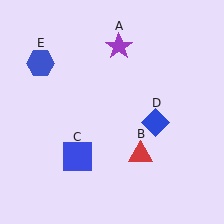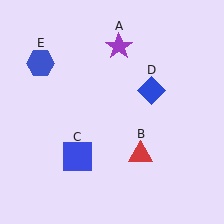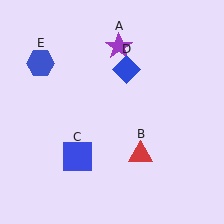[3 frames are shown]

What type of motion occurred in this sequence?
The blue diamond (object D) rotated counterclockwise around the center of the scene.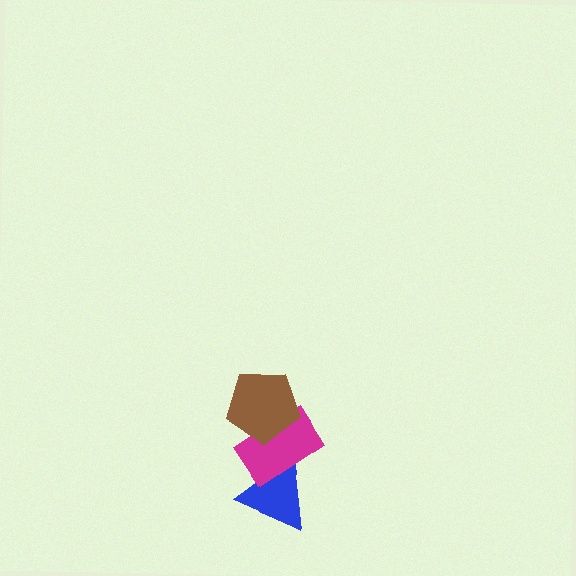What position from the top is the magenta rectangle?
The magenta rectangle is 2nd from the top.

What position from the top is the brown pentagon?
The brown pentagon is 1st from the top.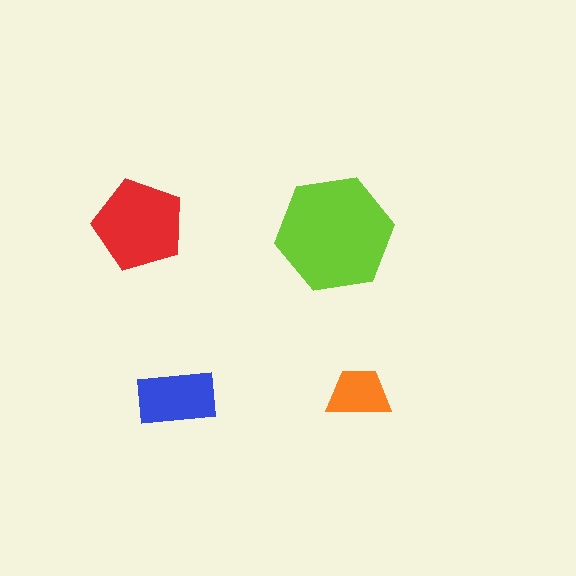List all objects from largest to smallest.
The lime hexagon, the red pentagon, the blue rectangle, the orange trapezoid.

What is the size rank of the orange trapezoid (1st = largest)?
4th.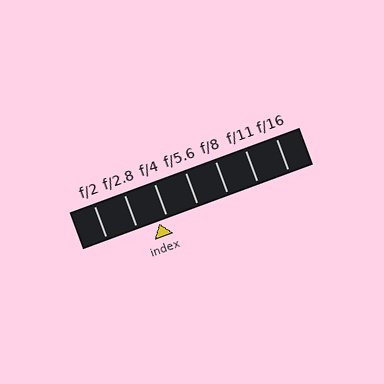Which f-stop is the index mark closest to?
The index mark is closest to f/4.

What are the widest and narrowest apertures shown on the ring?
The widest aperture shown is f/2 and the narrowest is f/16.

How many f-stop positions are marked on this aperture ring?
There are 7 f-stop positions marked.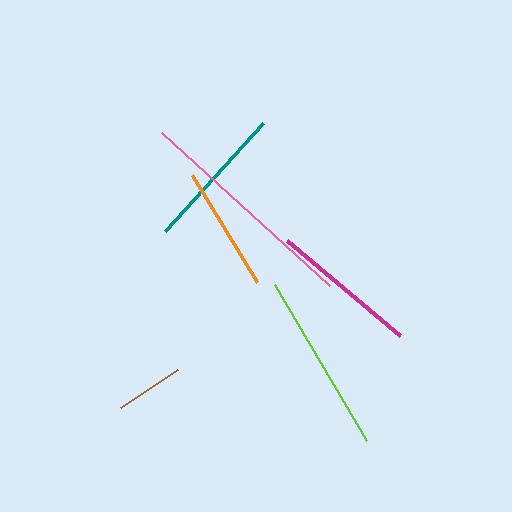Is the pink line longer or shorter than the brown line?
The pink line is longer than the brown line.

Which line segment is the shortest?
The brown line is the shortest at approximately 69 pixels.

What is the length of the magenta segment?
The magenta segment is approximately 148 pixels long.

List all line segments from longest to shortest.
From longest to shortest: pink, lime, magenta, teal, orange, brown.